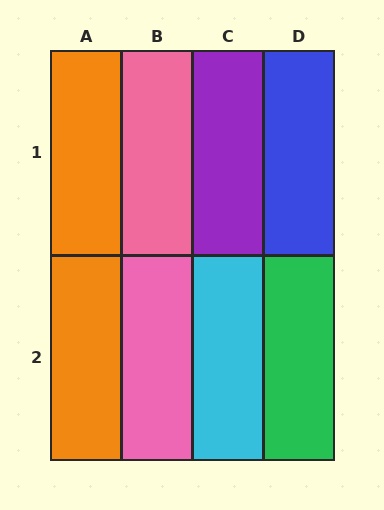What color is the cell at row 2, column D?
Green.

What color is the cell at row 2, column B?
Pink.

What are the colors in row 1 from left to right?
Orange, pink, purple, blue.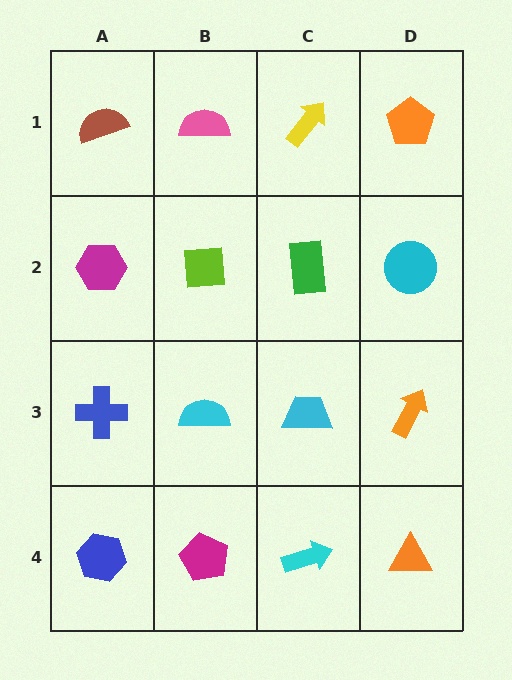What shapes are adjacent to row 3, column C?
A green rectangle (row 2, column C), a cyan arrow (row 4, column C), a cyan semicircle (row 3, column B), an orange arrow (row 3, column D).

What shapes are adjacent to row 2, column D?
An orange pentagon (row 1, column D), an orange arrow (row 3, column D), a green rectangle (row 2, column C).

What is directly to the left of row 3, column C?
A cyan semicircle.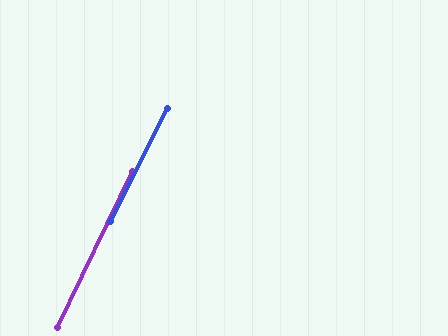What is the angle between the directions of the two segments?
Approximately 1 degree.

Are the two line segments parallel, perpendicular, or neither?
Parallel — their directions differ by only 1.3°.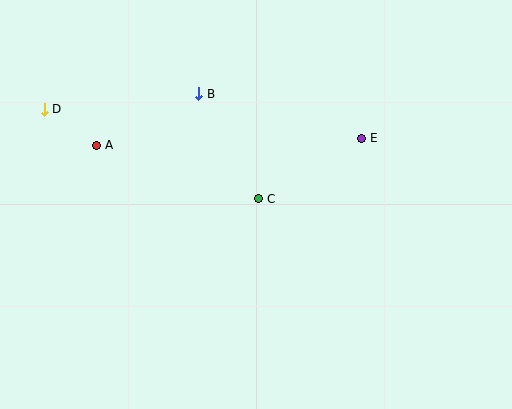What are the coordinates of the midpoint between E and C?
The midpoint between E and C is at (310, 169).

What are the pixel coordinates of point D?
Point D is at (44, 109).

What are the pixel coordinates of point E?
Point E is at (362, 138).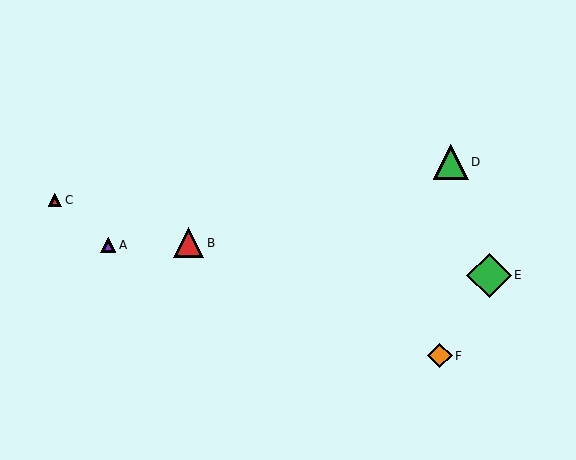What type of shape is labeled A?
Shape A is a purple triangle.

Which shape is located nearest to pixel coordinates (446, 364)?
The orange diamond (labeled F) at (440, 356) is nearest to that location.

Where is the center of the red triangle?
The center of the red triangle is at (55, 200).